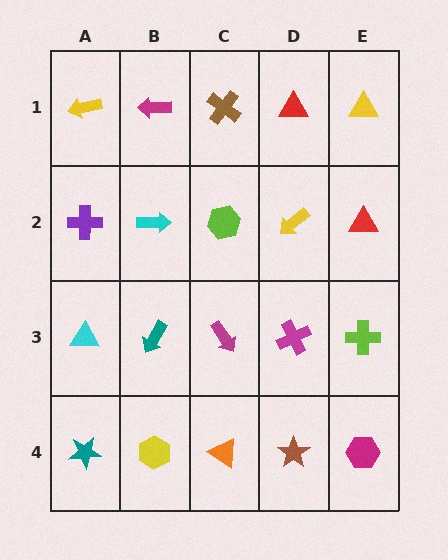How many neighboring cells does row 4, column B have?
3.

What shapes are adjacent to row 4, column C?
A magenta arrow (row 3, column C), a yellow hexagon (row 4, column B), a brown star (row 4, column D).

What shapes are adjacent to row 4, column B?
A teal arrow (row 3, column B), a teal star (row 4, column A), an orange triangle (row 4, column C).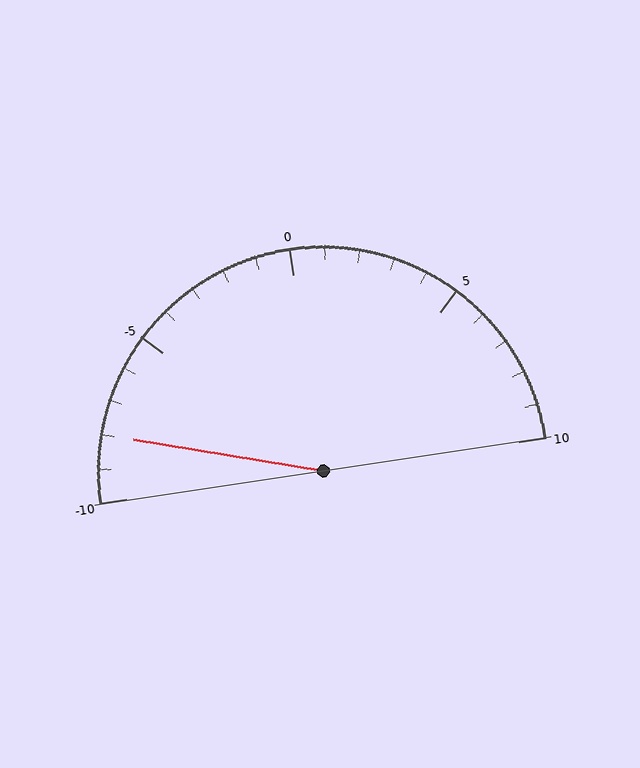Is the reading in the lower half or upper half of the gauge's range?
The reading is in the lower half of the range (-10 to 10).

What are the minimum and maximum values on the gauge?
The gauge ranges from -10 to 10.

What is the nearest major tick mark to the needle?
The nearest major tick mark is -10.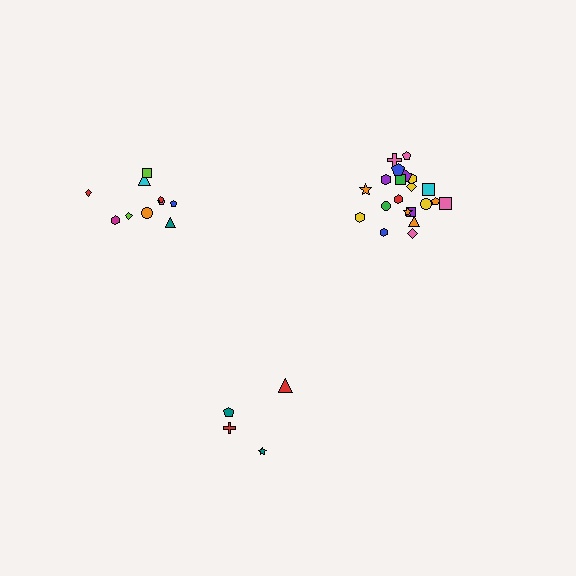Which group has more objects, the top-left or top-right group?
The top-right group.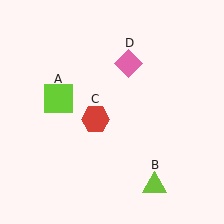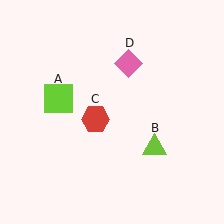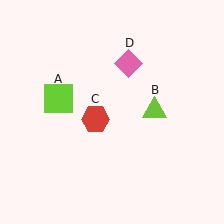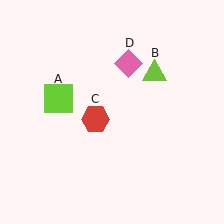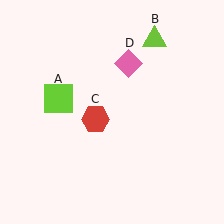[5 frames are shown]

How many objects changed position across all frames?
1 object changed position: lime triangle (object B).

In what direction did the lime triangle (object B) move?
The lime triangle (object B) moved up.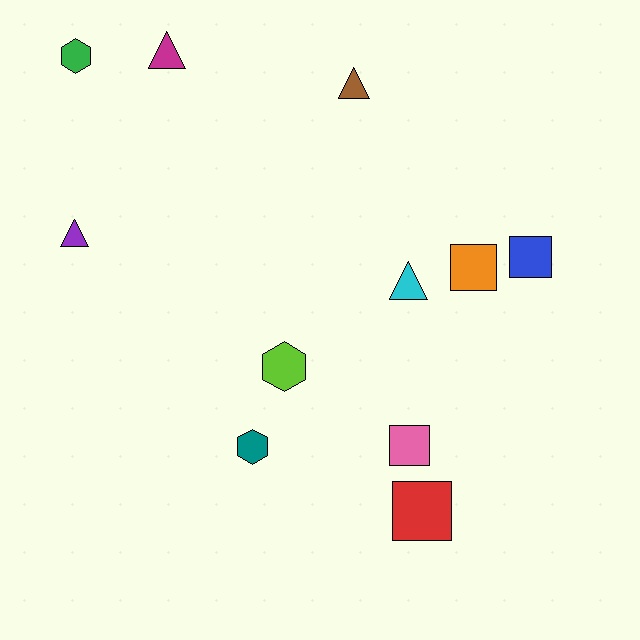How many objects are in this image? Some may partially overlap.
There are 11 objects.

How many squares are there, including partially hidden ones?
There are 4 squares.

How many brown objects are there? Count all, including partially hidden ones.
There is 1 brown object.